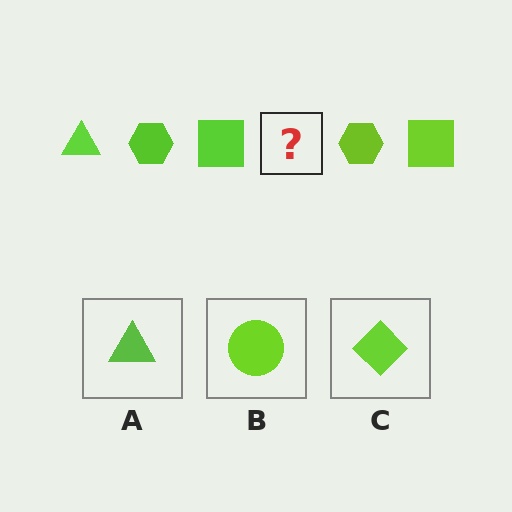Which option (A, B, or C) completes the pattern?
A.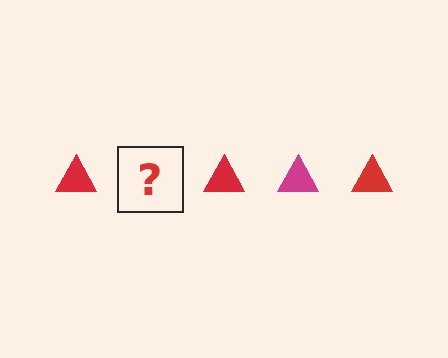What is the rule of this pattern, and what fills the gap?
The rule is that the pattern cycles through red, magenta triangles. The gap should be filled with a magenta triangle.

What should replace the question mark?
The question mark should be replaced with a magenta triangle.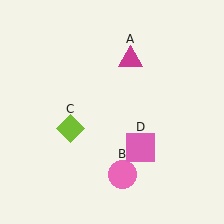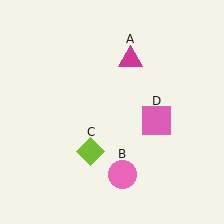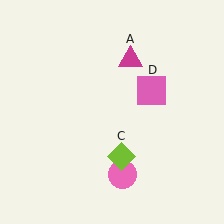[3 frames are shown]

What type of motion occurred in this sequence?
The lime diamond (object C), pink square (object D) rotated counterclockwise around the center of the scene.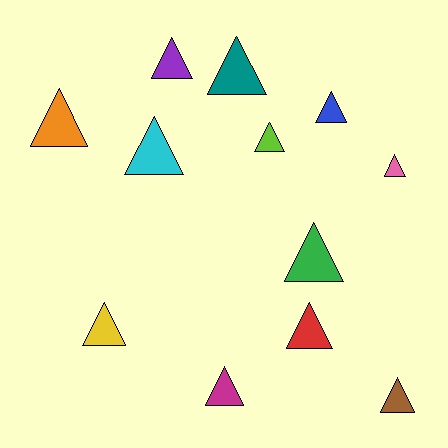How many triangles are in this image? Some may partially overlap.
There are 12 triangles.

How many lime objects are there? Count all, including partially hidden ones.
There is 1 lime object.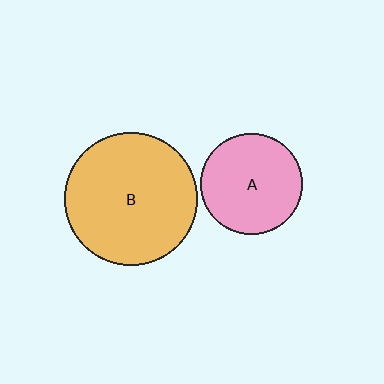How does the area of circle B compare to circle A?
Approximately 1.7 times.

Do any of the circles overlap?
No, none of the circles overlap.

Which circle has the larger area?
Circle B (orange).